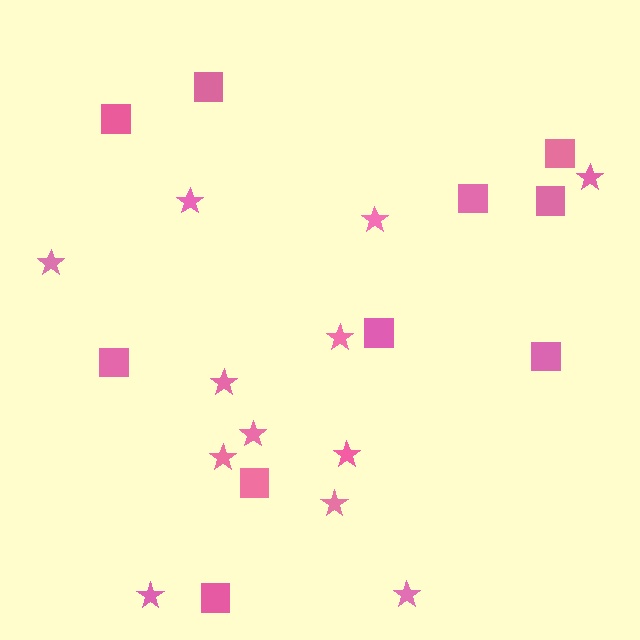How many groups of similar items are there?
There are 2 groups: one group of stars (12) and one group of squares (10).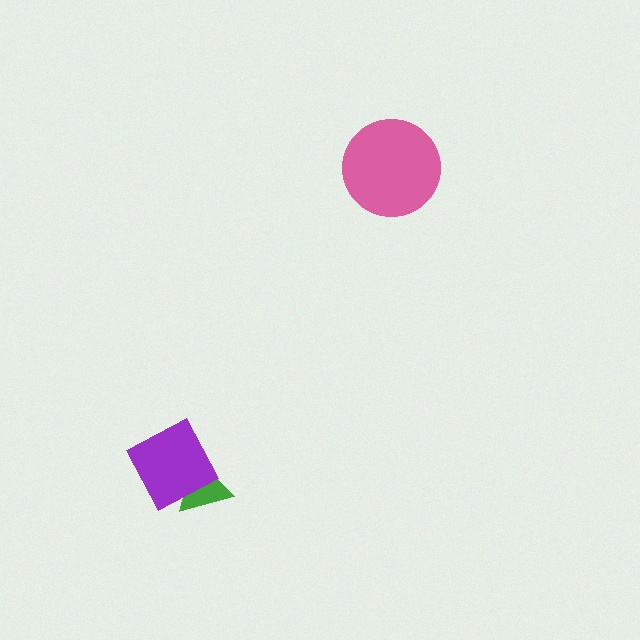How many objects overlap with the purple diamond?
1 object overlaps with the purple diamond.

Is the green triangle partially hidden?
Yes, it is partially covered by another shape.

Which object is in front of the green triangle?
The purple diamond is in front of the green triangle.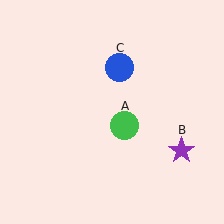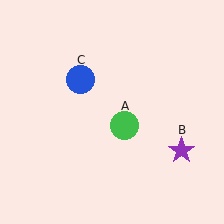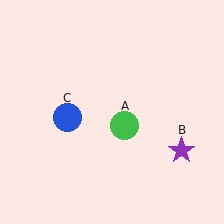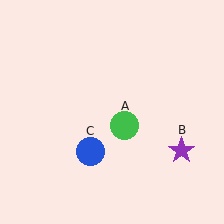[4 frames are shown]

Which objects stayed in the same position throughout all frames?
Green circle (object A) and purple star (object B) remained stationary.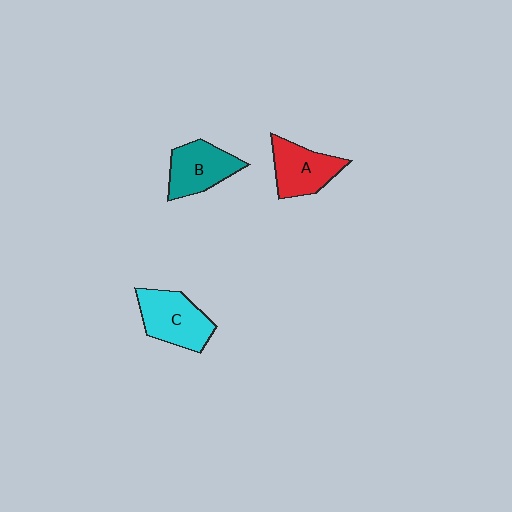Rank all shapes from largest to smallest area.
From largest to smallest: C (cyan), B (teal), A (red).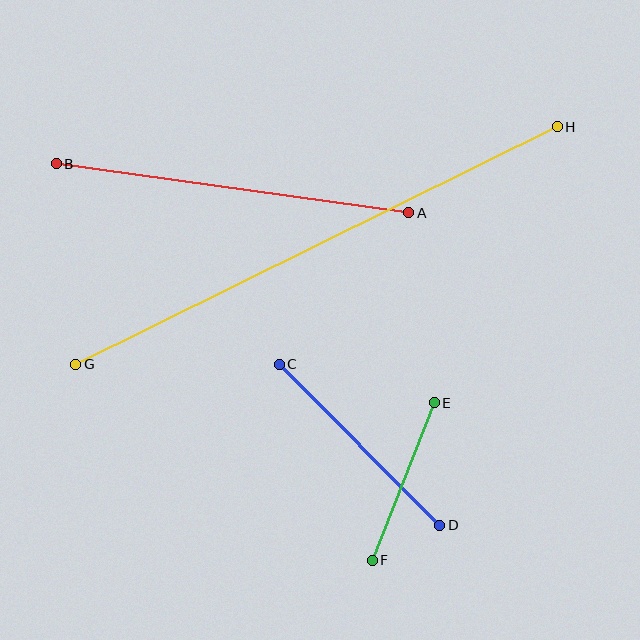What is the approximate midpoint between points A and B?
The midpoint is at approximately (232, 188) pixels.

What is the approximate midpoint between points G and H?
The midpoint is at approximately (316, 245) pixels.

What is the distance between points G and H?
The distance is approximately 537 pixels.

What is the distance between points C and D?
The distance is approximately 227 pixels.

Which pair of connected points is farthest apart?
Points G and H are farthest apart.